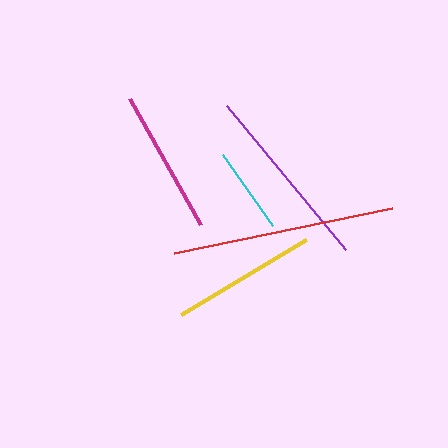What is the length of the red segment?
The red segment is approximately 223 pixels long.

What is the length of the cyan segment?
The cyan segment is approximately 87 pixels long.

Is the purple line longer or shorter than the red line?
The red line is longer than the purple line.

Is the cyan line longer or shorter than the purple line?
The purple line is longer than the cyan line.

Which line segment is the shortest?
The cyan line is the shortest at approximately 87 pixels.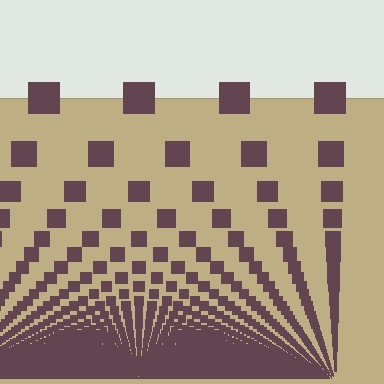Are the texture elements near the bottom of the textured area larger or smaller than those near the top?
Smaller. The gradient is inverted — elements near the bottom are smaller and denser.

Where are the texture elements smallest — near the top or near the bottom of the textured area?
Near the bottom.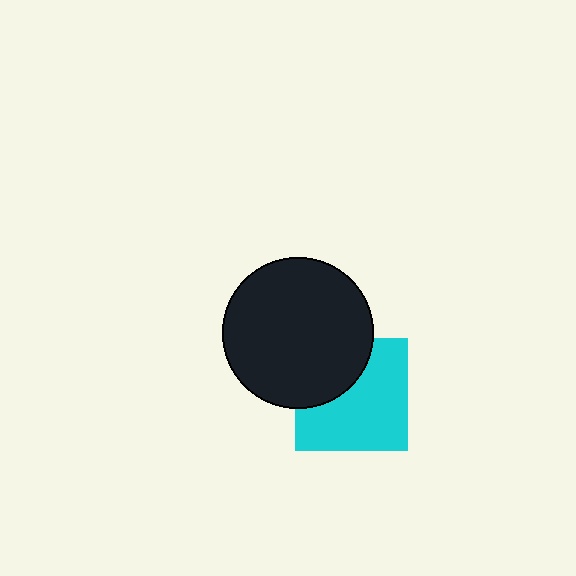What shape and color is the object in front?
The object in front is a black circle.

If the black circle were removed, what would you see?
You would see the complete cyan square.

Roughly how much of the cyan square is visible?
Most of it is visible (roughly 66%).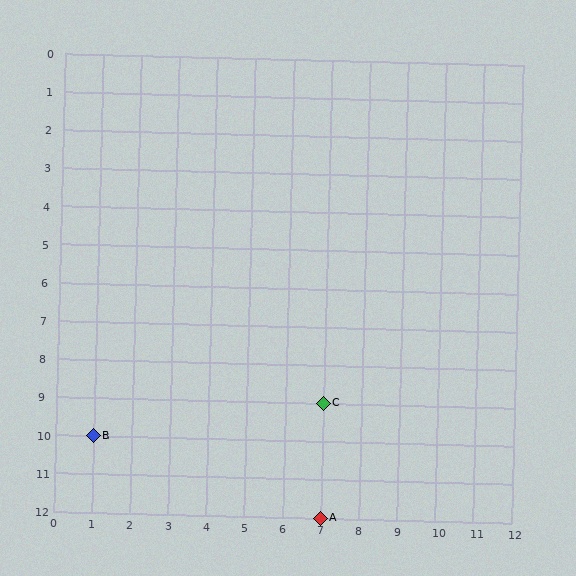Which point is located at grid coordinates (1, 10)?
Point B is at (1, 10).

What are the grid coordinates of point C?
Point C is at grid coordinates (7, 9).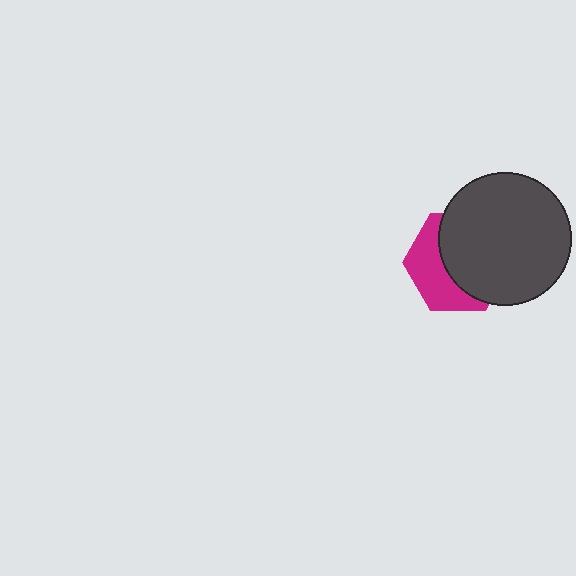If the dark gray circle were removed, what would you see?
You would see the complete magenta hexagon.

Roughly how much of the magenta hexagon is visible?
A small part of it is visible (roughly 41%).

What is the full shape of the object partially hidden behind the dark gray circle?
The partially hidden object is a magenta hexagon.